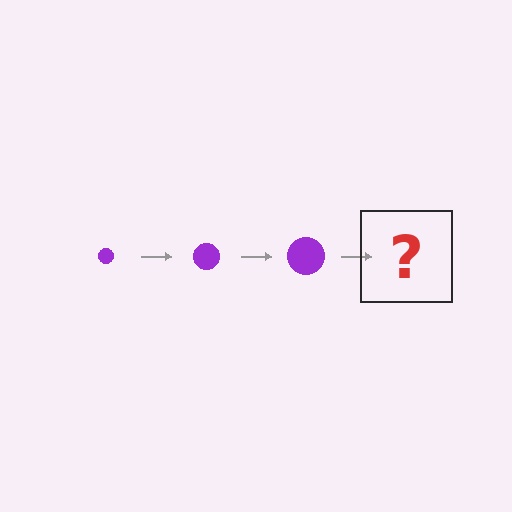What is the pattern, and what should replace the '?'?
The pattern is that the circle gets progressively larger each step. The '?' should be a purple circle, larger than the previous one.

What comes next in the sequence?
The next element should be a purple circle, larger than the previous one.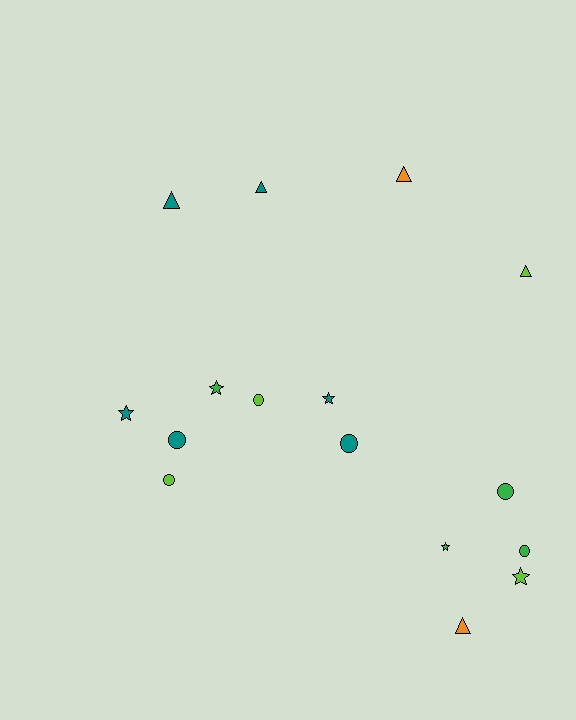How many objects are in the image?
There are 16 objects.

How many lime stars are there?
There is 1 lime star.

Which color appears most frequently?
Teal, with 6 objects.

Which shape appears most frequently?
Circle, with 6 objects.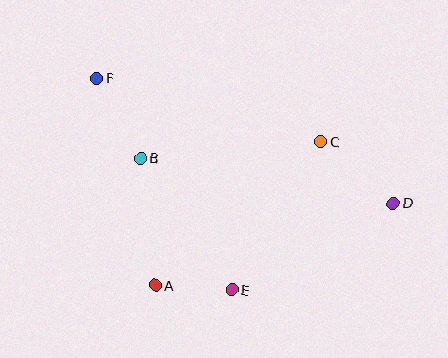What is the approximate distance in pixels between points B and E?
The distance between B and E is approximately 160 pixels.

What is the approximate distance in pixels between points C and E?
The distance between C and E is approximately 173 pixels.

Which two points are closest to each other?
Points A and E are closest to each other.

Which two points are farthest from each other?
Points D and F are farthest from each other.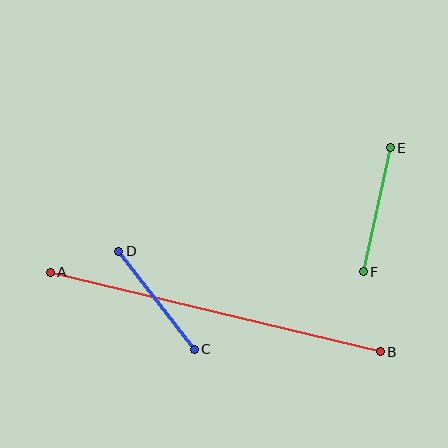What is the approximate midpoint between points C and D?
The midpoint is at approximately (156, 300) pixels.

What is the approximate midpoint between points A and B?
The midpoint is at approximately (215, 312) pixels.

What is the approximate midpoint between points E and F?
The midpoint is at approximately (377, 210) pixels.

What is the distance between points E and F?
The distance is approximately 127 pixels.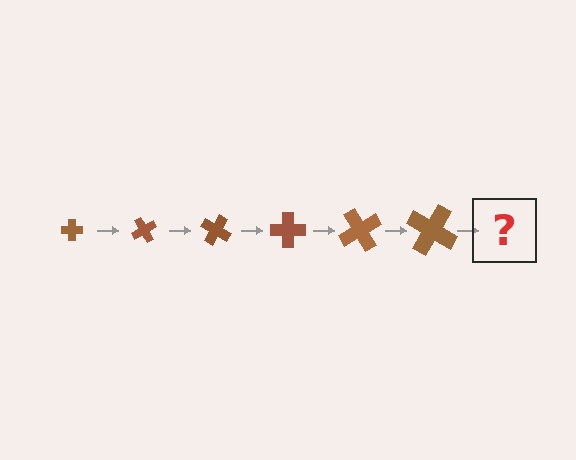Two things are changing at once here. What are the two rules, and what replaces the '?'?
The two rules are that the cross grows larger each step and it rotates 60 degrees each step. The '?' should be a cross, larger than the previous one and rotated 360 degrees from the start.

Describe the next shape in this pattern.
It should be a cross, larger than the previous one and rotated 360 degrees from the start.